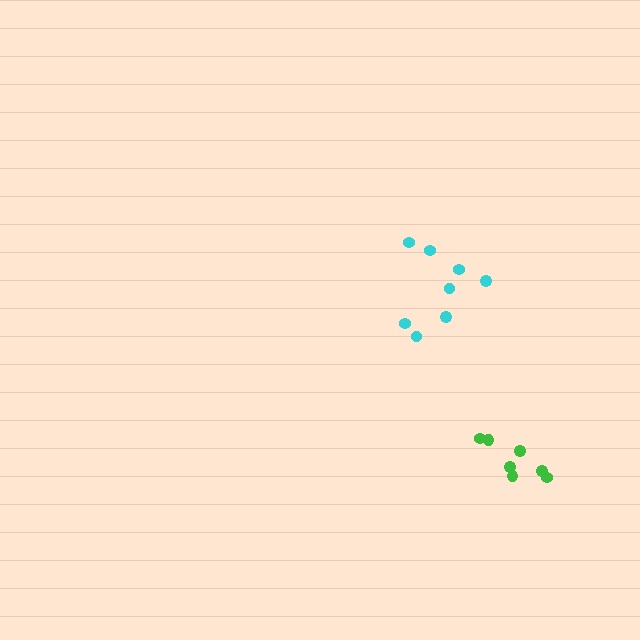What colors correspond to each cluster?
The clusters are colored: green, cyan.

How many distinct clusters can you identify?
There are 2 distinct clusters.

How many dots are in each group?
Group 1: 7 dots, Group 2: 8 dots (15 total).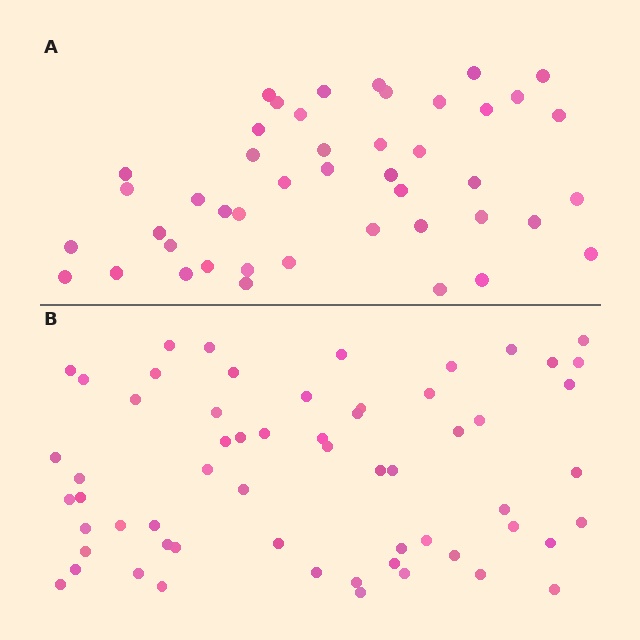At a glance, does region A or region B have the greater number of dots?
Region B (the bottom region) has more dots.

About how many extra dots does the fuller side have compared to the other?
Region B has approximately 15 more dots than region A.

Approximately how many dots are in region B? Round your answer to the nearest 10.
About 60 dots.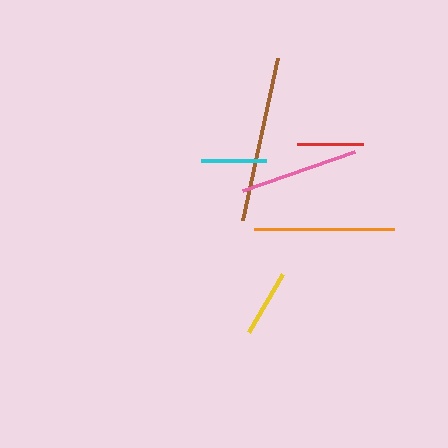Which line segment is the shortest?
The cyan line is the shortest at approximately 65 pixels.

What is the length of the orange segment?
The orange segment is approximately 140 pixels long.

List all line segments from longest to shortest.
From longest to shortest: brown, orange, pink, yellow, red, cyan.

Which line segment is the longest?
The brown line is the longest at approximately 166 pixels.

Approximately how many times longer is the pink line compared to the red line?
The pink line is approximately 1.8 times the length of the red line.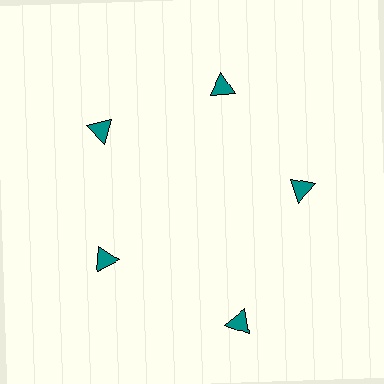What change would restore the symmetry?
The symmetry would be restored by moving it inward, back onto the ring so that all 5 triangles sit at equal angles and equal distance from the center.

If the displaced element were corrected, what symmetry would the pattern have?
It would have 5-fold rotational symmetry — the pattern would map onto itself every 72 degrees.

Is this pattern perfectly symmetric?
No. The 5 teal triangles are arranged in a ring, but one element near the 5 o'clock position is pushed outward from the center, breaking the 5-fold rotational symmetry.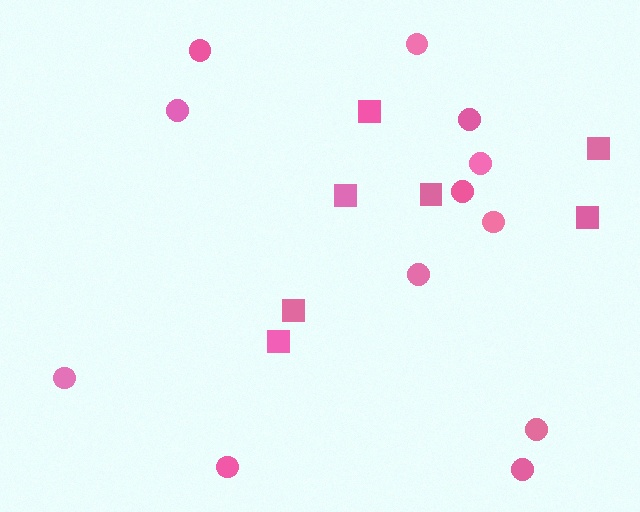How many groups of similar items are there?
There are 2 groups: one group of squares (7) and one group of circles (12).